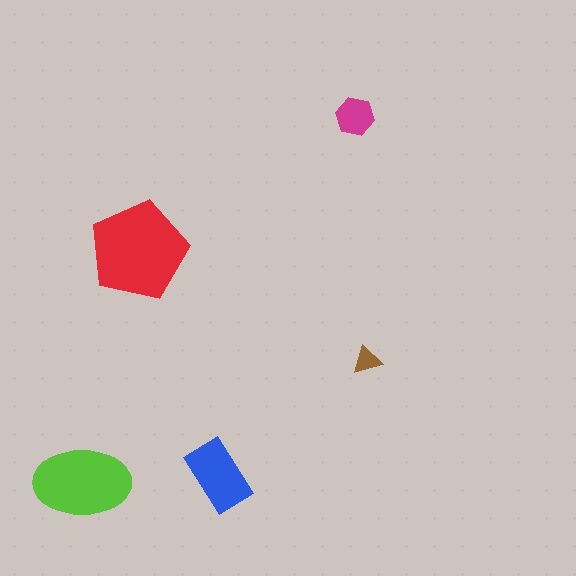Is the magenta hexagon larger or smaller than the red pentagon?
Smaller.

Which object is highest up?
The magenta hexagon is topmost.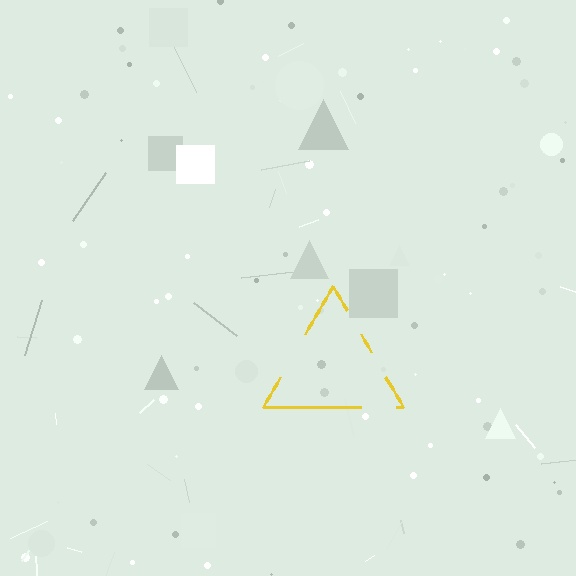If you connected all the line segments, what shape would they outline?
They would outline a triangle.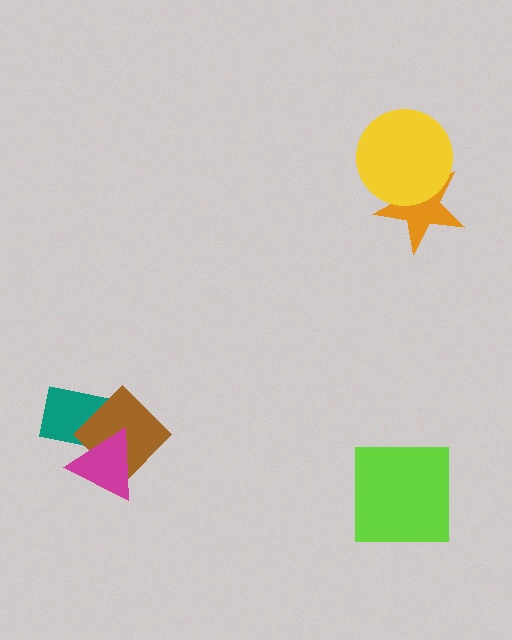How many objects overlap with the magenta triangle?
2 objects overlap with the magenta triangle.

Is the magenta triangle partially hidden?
No, no other shape covers it.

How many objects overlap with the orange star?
1 object overlaps with the orange star.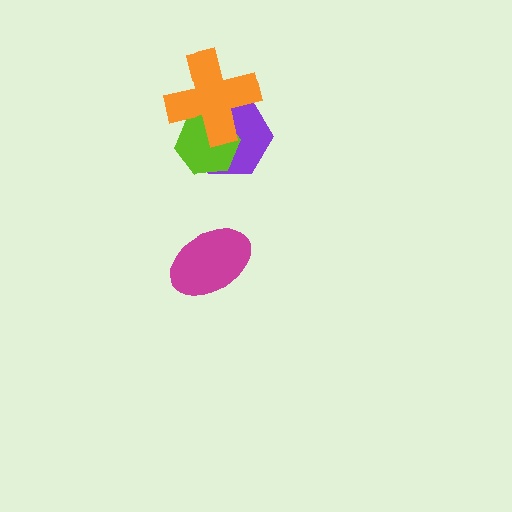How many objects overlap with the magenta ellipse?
0 objects overlap with the magenta ellipse.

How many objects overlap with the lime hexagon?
2 objects overlap with the lime hexagon.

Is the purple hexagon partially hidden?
Yes, it is partially covered by another shape.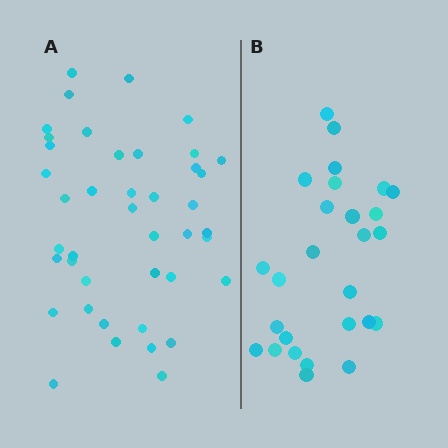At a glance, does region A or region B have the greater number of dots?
Region A (the left region) has more dots.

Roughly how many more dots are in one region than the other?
Region A has approximately 15 more dots than region B.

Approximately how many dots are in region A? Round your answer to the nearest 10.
About 40 dots. (The exact count is 42, which rounds to 40.)